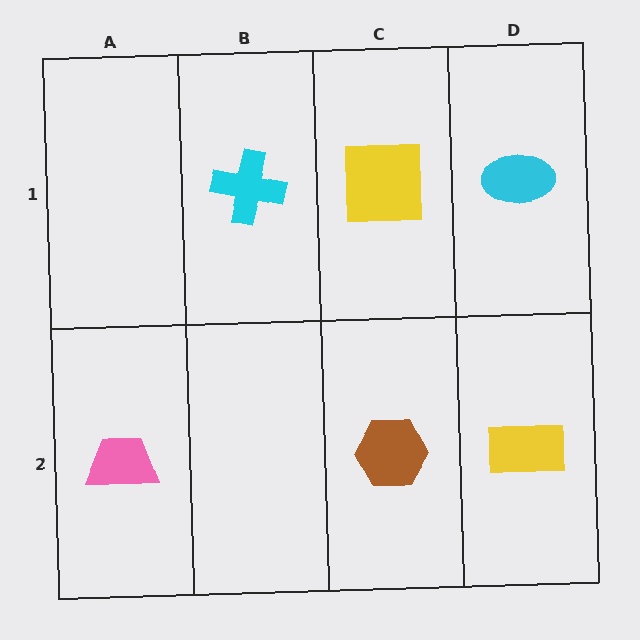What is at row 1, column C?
A yellow square.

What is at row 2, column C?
A brown hexagon.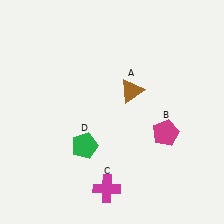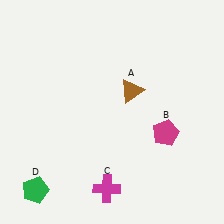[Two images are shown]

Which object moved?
The green pentagon (D) moved left.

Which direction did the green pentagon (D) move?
The green pentagon (D) moved left.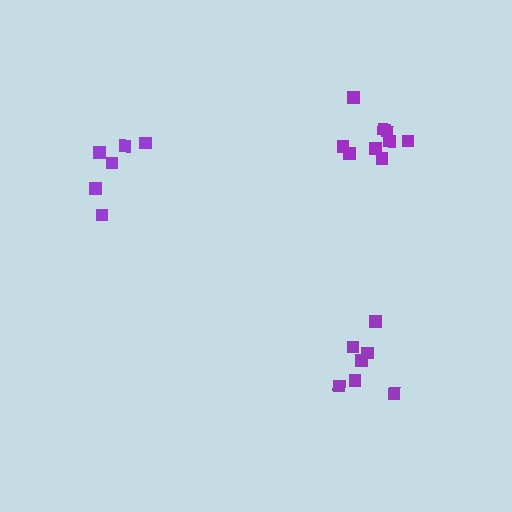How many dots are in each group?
Group 1: 9 dots, Group 2: 6 dots, Group 3: 7 dots (22 total).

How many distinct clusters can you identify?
There are 3 distinct clusters.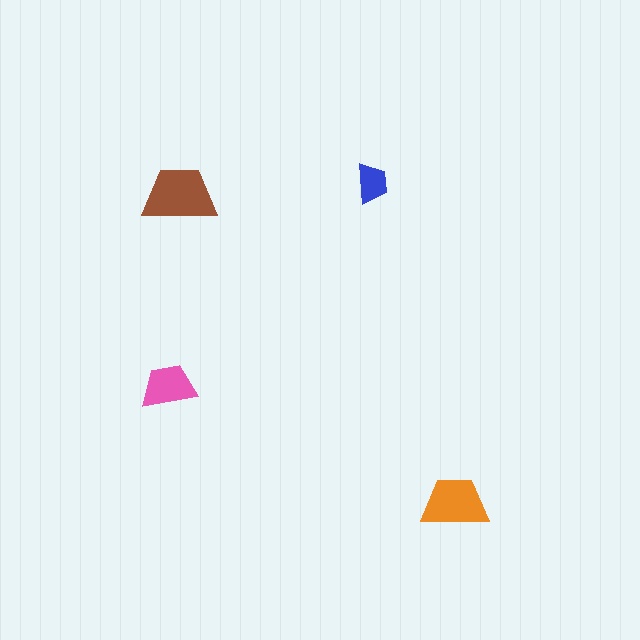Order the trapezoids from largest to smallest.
the brown one, the orange one, the pink one, the blue one.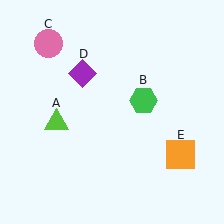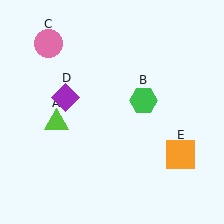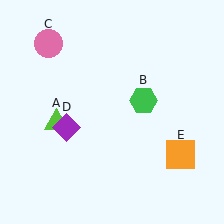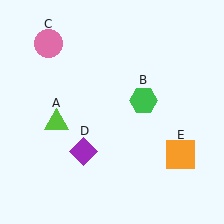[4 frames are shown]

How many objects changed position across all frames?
1 object changed position: purple diamond (object D).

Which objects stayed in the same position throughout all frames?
Lime triangle (object A) and green hexagon (object B) and pink circle (object C) and orange square (object E) remained stationary.